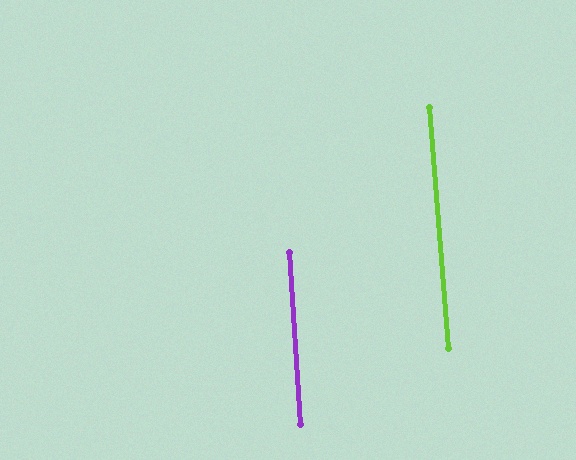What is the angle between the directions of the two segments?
Approximately 1 degree.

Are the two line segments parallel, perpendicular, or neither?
Parallel — their directions differ by only 0.8°.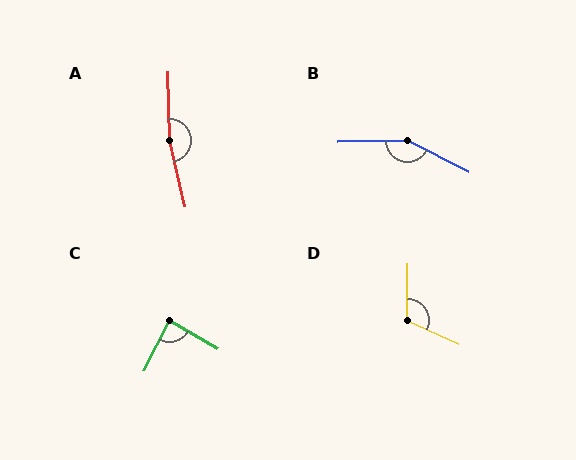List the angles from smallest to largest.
C (87°), D (114°), B (152°), A (168°).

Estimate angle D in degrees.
Approximately 114 degrees.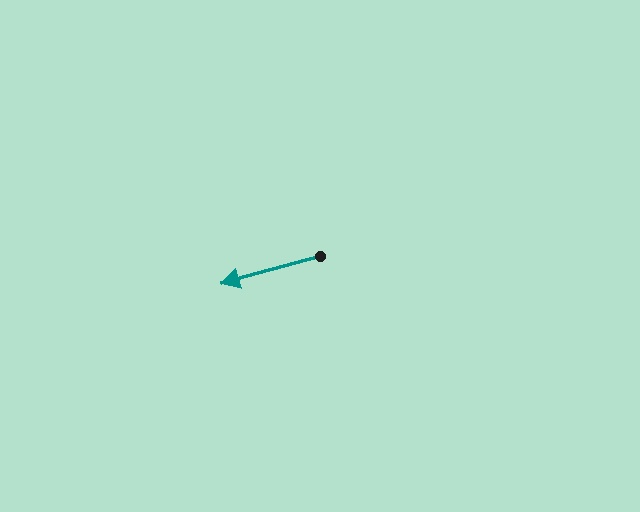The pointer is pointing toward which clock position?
Roughly 8 o'clock.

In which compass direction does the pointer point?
West.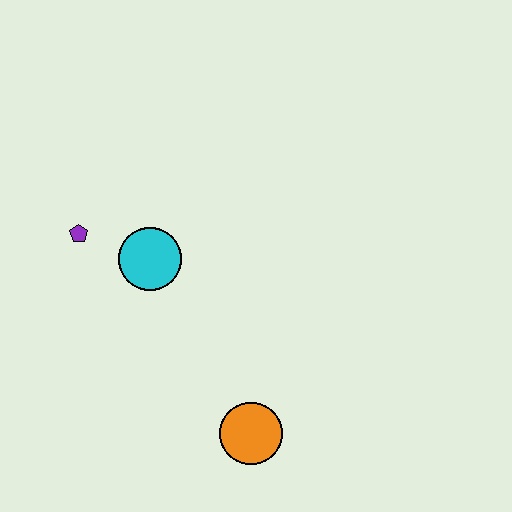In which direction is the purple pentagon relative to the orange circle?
The purple pentagon is above the orange circle.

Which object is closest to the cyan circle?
The purple pentagon is closest to the cyan circle.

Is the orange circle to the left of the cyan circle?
No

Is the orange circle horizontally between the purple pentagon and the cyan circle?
No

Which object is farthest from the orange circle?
The purple pentagon is farthest from the orange circle.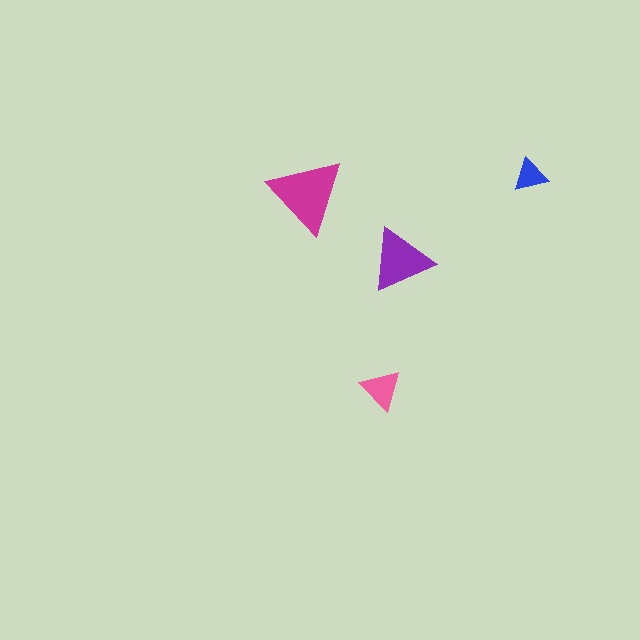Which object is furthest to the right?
The blue triangle is rightmost.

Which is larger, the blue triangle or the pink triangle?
The pink one.